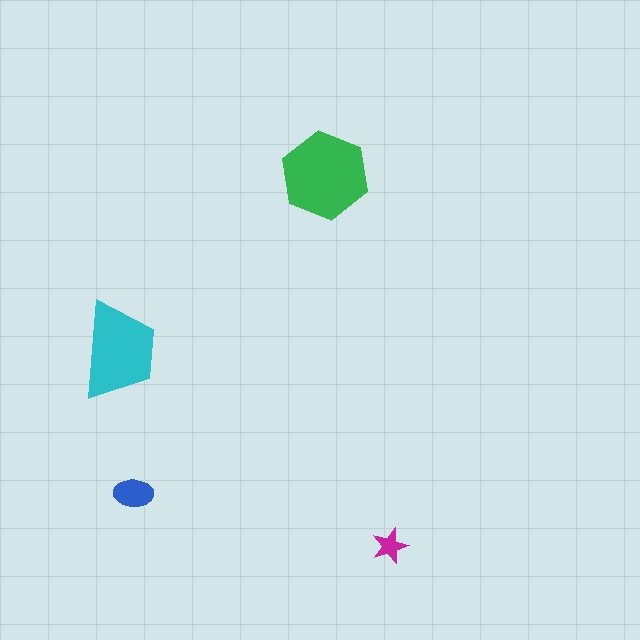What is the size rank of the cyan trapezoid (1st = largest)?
2nd.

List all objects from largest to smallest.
The green hexagon, the cyan trapezoid, the blue ellipse, the magenta star.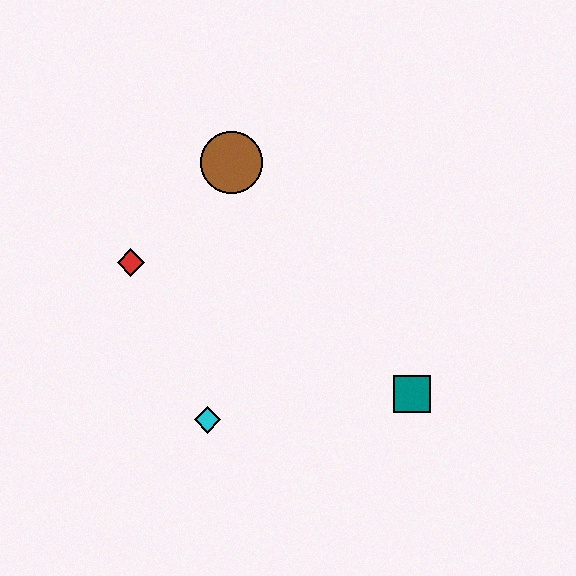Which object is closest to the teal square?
The cyan diamond is closest to the teal square.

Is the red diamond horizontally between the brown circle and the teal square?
No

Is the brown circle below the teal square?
No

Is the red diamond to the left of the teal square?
Yes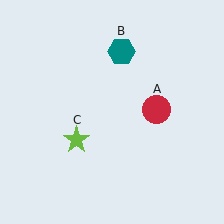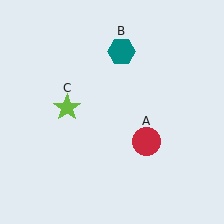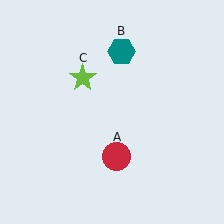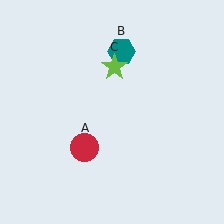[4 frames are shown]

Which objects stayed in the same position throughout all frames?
Teal hexagon (object B) remained stationary.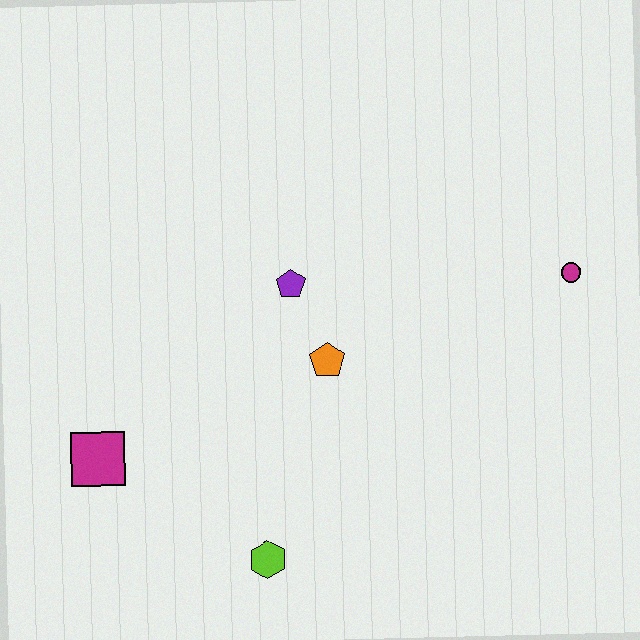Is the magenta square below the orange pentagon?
Yes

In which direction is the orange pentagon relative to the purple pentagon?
The orange pentagon is below the purple pentagon.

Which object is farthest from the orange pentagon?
The magenta circle is farthest from the orange pentagon.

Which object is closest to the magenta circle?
The orange pentagon is closest to the magenta circle.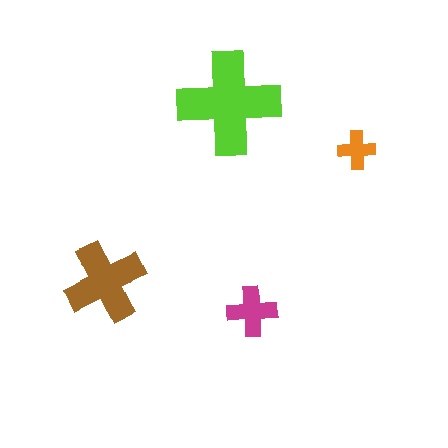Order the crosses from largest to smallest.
the lime one, the brown one, the magenta one, the orange one.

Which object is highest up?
The lime cross is topmost.